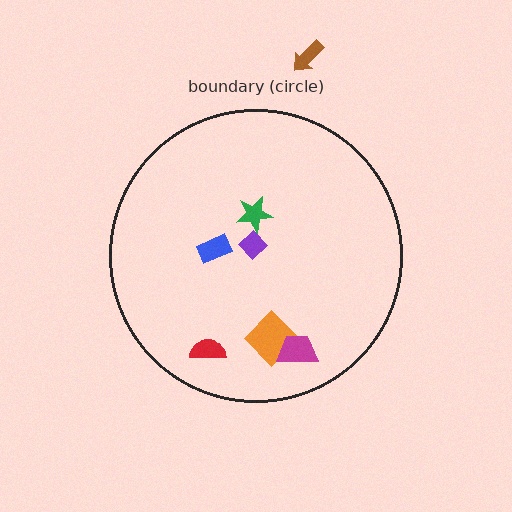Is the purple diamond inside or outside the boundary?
Inside.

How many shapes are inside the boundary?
6 inside, 1 outside.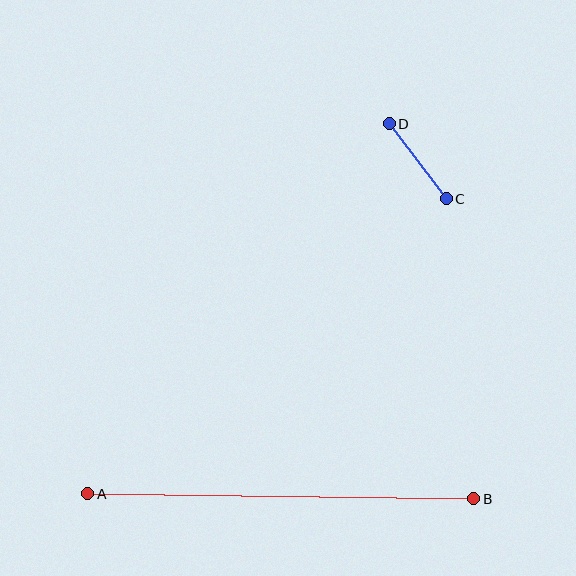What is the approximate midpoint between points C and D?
The midpoint is at approximately (418, 161) pixels.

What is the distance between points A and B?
The distance is approximately 386 pixels.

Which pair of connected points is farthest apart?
Points A and B are farthest apart.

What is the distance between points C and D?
The distance is approximately 94 pixels.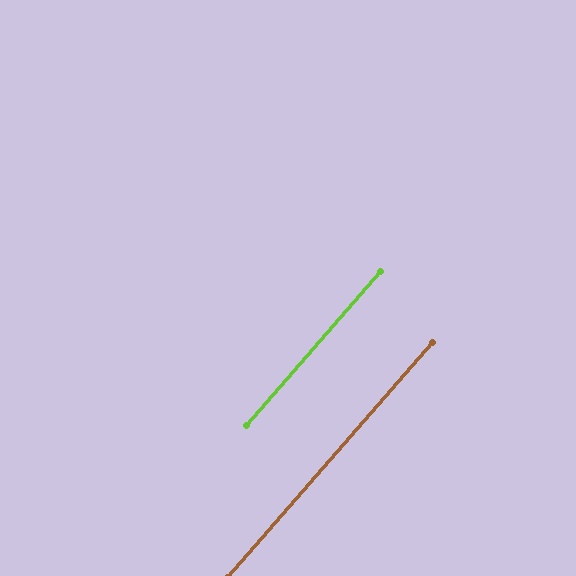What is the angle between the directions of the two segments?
Approximately 0 degrees.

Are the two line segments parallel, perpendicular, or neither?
Parallel — their directions differ by only 0.2°.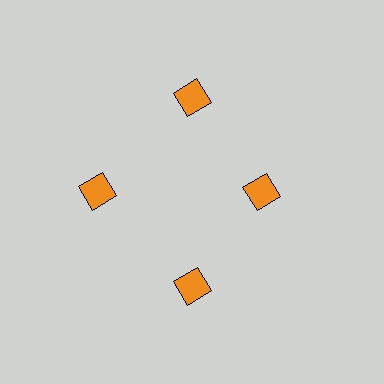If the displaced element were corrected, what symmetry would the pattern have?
It would have 4-fold rotational symmetry — the pattern would map onto itself every 90 degrees.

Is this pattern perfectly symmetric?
No. The 4 orange diamonds are arranged in a ring, but one element near the 3 o'clock position is pulled inward toward the center, breaking the 4-fold rotational symmetry.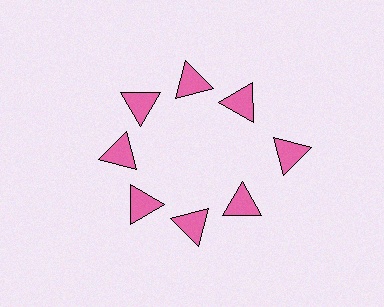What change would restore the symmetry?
The symmetry would be restored by moving it inward, back onto the ring so that all 8 triangles sit at equal angles and equal distance from the center.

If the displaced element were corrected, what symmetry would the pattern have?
It would have 8-fold rotational symmetry — the pattern would map onto itself every 45 degrees.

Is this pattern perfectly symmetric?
No. The 8 pink triangles are arranged in a ring, but one element near the 3 o'clock position is pushed outward from the center, breaking the 8-fold rotational symmetry.